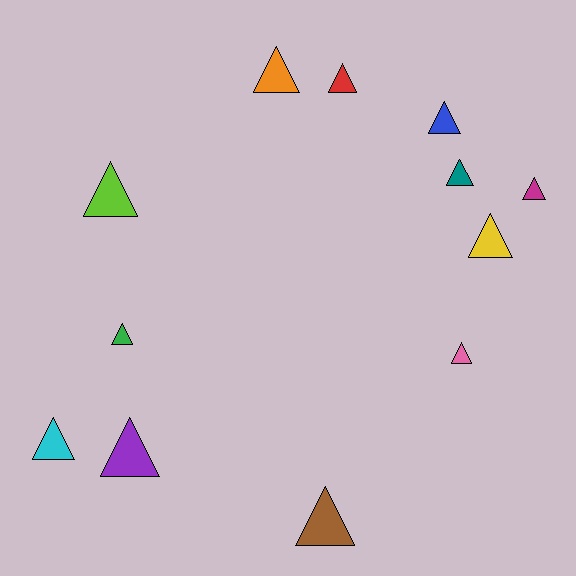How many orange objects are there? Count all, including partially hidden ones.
There is 1 orange object.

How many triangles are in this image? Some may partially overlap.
There are 12 triangles.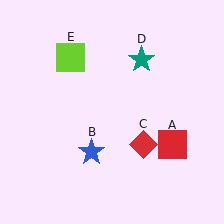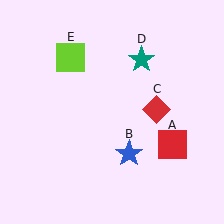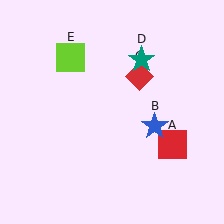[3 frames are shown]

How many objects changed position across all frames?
2 objects changed position: blue star (object B), red diamond (object C).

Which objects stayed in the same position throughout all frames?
Red square (object A) and teal star (object D) and lime square (object E) remained stationary.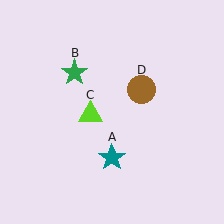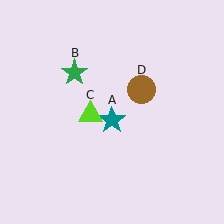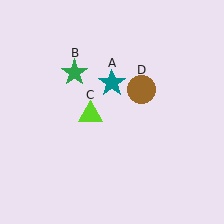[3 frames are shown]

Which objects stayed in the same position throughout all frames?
Green star (object B) and lime triangle (object C) and brown circle (object D) remained stationary.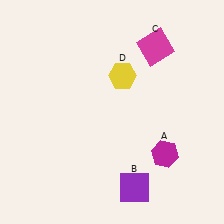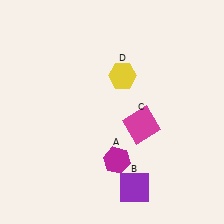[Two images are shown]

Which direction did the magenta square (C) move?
The magenta square (C) moved down.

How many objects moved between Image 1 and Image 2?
2 objects moved between the two images.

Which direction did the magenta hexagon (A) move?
The magenta hexagon (A) moved left.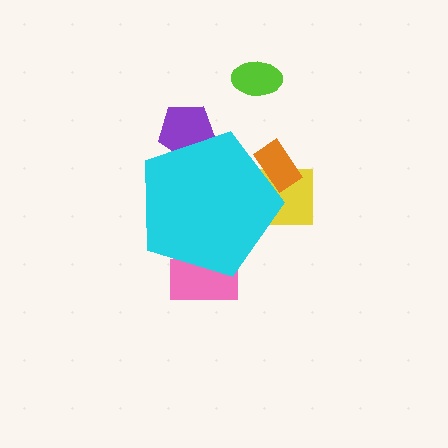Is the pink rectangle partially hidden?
Yes, the pink rectangle is partially hidden behind the cyan pentagon.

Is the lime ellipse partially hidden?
No, the lime ellipse is fully visible.